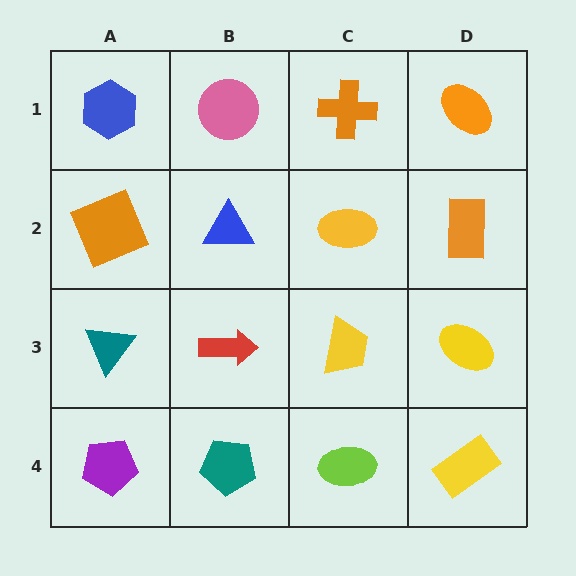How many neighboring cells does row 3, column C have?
4.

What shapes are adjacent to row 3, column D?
An orange rectangle (row 2, column D), a yellow rectangle (row 4, column D), a yellow trapezoid (row 3, column C).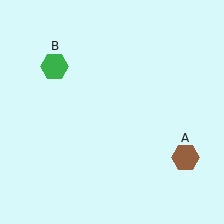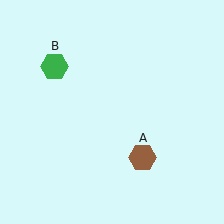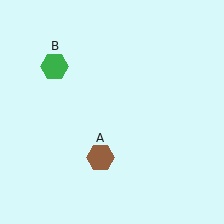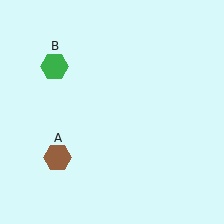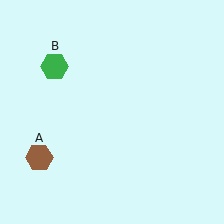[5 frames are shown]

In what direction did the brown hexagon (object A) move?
The brown hexagon (object A) moved left.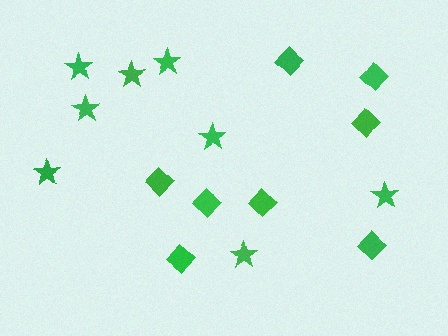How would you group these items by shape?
There are 2 groups: one group of diamonds (8) and one group of stars (8).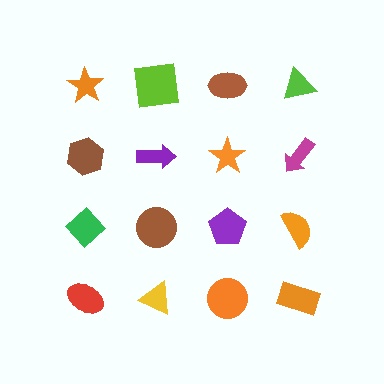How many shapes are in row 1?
4 shapes.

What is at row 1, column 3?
A brown ellipse.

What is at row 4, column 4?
An orange rectangle.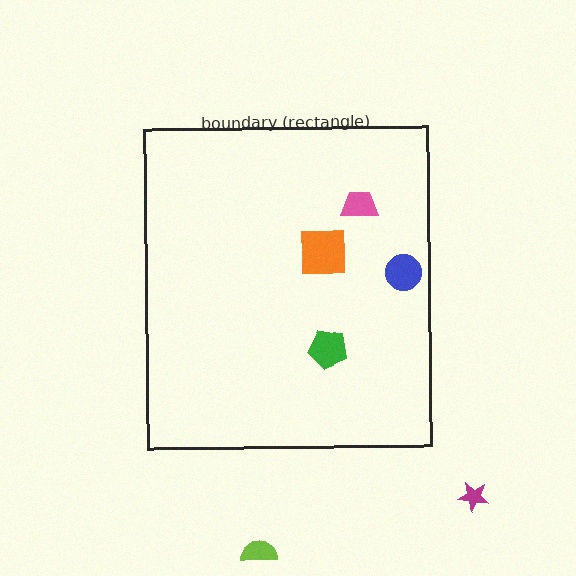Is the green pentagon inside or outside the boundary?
Inside.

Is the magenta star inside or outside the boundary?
Outside.